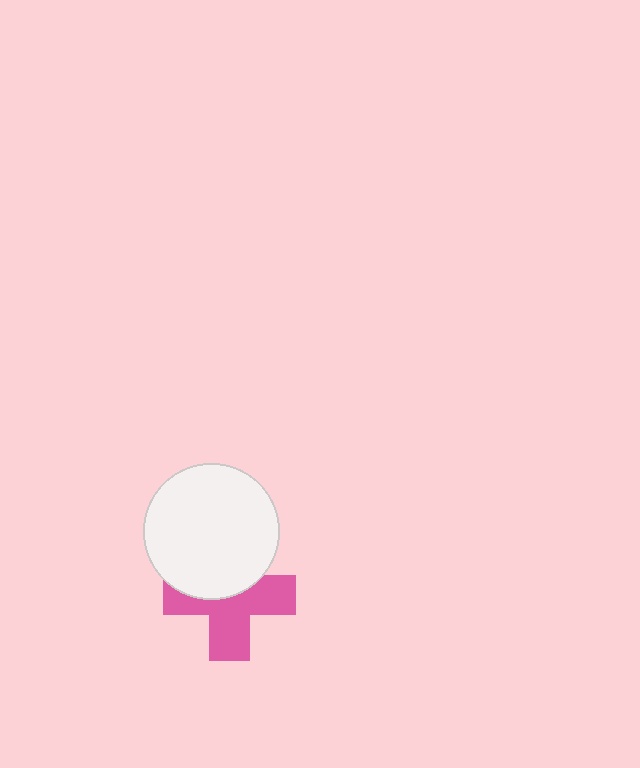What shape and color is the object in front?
The object in front is a white circle.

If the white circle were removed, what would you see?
You would see the complete pink cross.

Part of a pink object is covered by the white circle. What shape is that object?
It is a cross.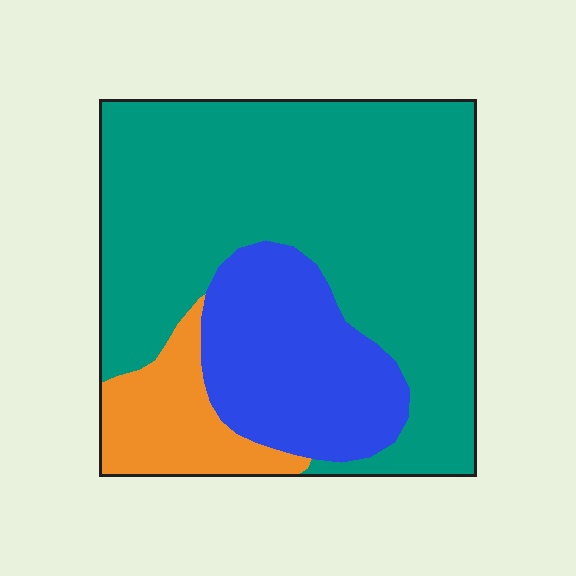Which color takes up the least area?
Orange, at roughly 10%.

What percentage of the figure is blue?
Blue takes up about one quarter (1/4) of the figure.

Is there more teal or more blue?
Teal.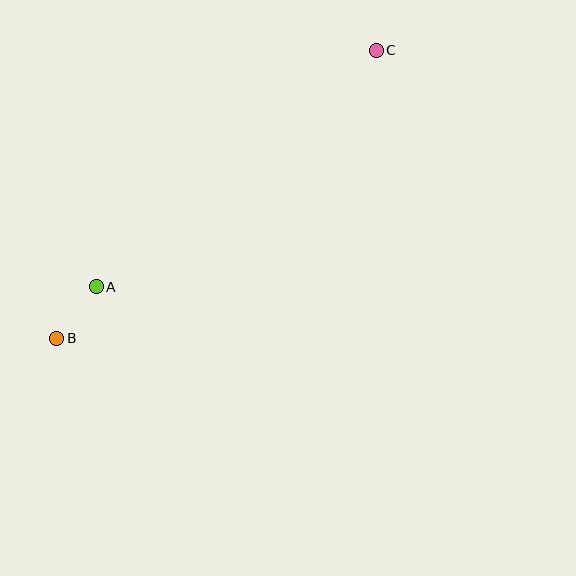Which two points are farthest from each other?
Points B and C are farthest from each other.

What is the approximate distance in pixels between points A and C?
The distance between A and C is approximately 367 pixels.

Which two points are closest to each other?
Points A and B are closest to each other.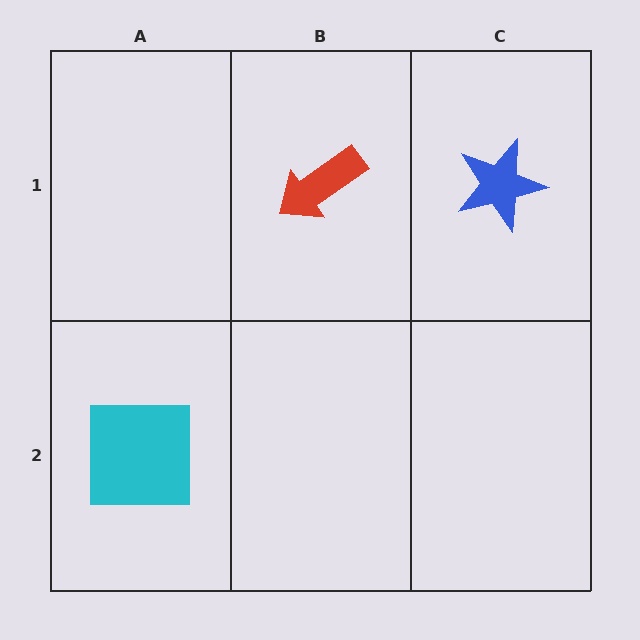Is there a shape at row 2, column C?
No, that cell is empty.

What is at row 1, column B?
A red arrow.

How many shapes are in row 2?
1 shape.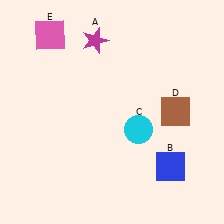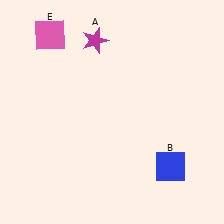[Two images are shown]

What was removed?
The brown square (D), the cyan circle (C) were removed in Image 2.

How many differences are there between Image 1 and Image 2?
There are 2 differences between the two images.